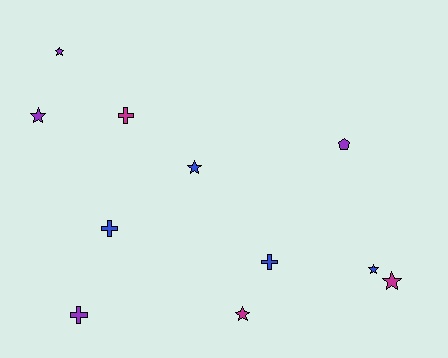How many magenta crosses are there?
There is 1 magenta cross.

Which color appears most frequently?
Purple, with 4 objects.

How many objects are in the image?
There are 11 objects.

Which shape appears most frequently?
Star, with 6 objects.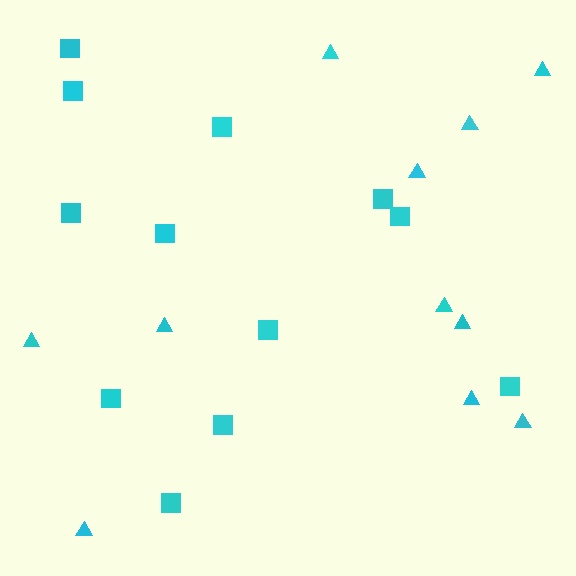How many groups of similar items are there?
There are 2 groups: one group of squares (12) and one group of triangles (11).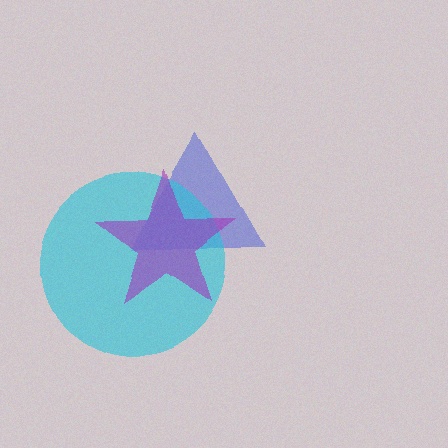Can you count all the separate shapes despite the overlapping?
Yes, there are 3 separate shapes.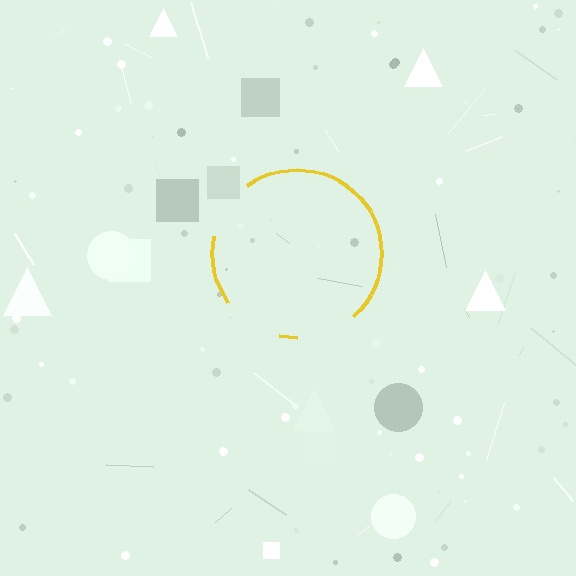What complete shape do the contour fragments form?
The contour fragments form a circle.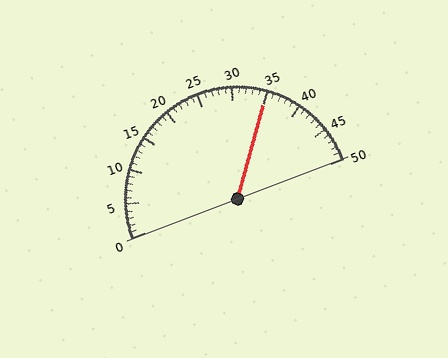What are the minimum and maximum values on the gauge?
The gauge ranges from 0 to 50.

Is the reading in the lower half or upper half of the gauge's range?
The reading is in the upper half of the range (0 to 50).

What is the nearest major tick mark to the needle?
The nearest major tick mark is 35.